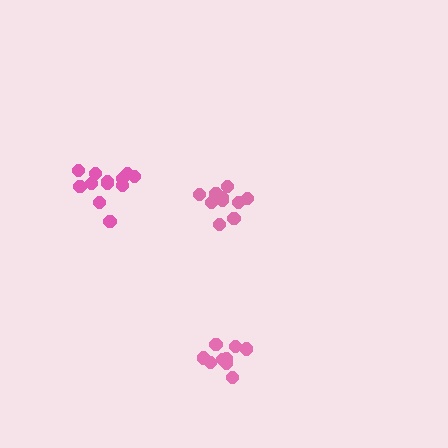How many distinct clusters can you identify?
There are 3 distinct clusters.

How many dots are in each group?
Group 1: 10 dots, Group 2: 12 dots, Group 3: 9 dots (31 total).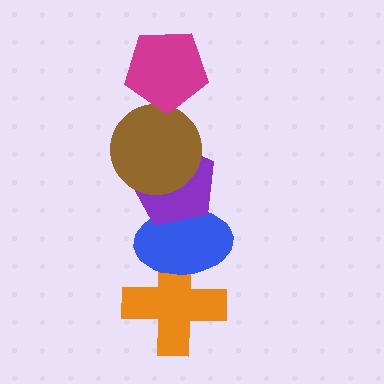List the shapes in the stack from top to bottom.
From top to bottom: the magenta pentagon, the brown circle, the purple pentagon, the blue ellipse, the orange cross.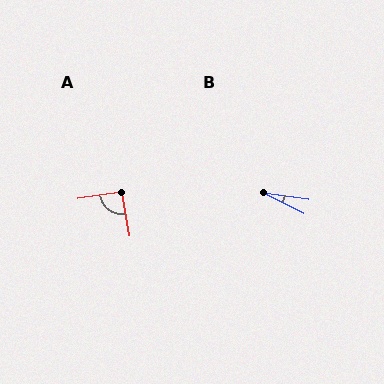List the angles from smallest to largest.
B (19°), A (91°).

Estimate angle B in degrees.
Approximately 19 degrees.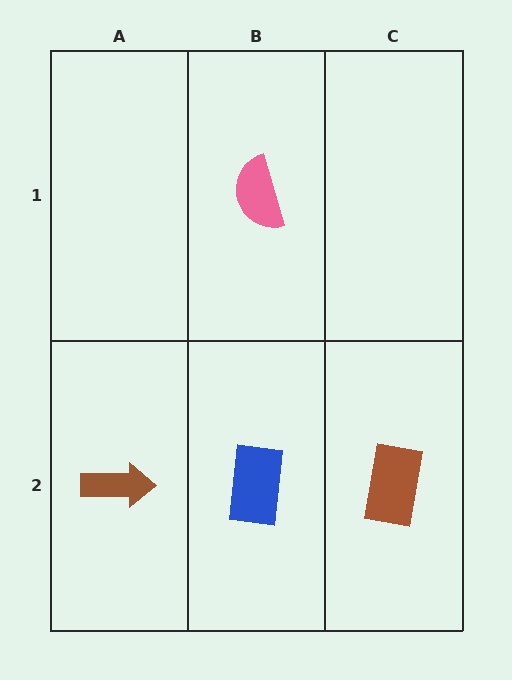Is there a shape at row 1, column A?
No, that cell is empty.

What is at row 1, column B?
A pink semicircle.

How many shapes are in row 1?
1 shape.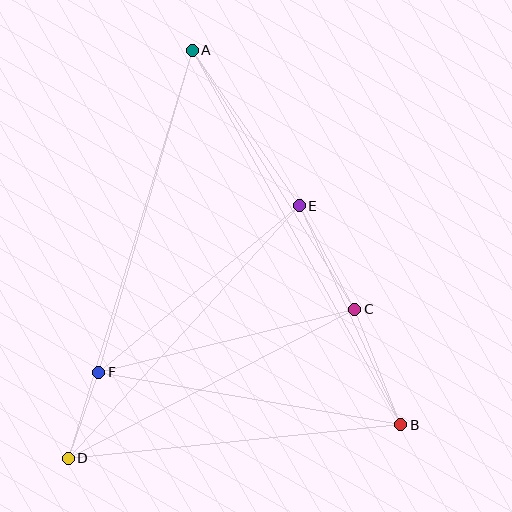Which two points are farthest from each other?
Points A and B are farthest from each other.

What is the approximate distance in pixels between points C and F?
The distance between C and F is approximately 264 pixels.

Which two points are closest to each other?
Points D and F are closest to each other.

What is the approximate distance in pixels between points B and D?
The distance between B and D is approximately 334 pixels.